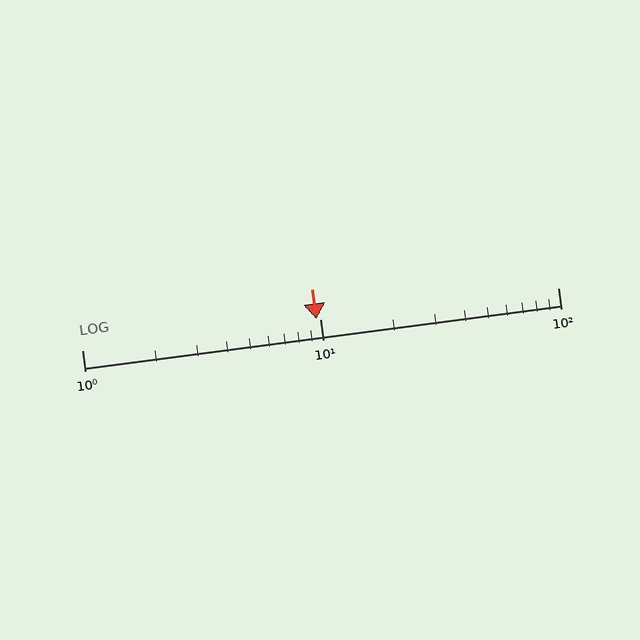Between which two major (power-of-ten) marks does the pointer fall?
The pointer is between 1 and 10.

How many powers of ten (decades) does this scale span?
The scale spans 2 decades, from 1 to 100.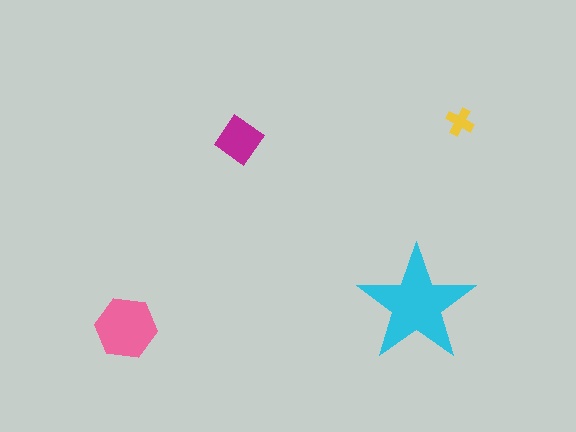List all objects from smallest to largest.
The yellow cross, the magenta diamond, the pink hexagon, the cyan star.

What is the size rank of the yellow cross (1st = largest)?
4th.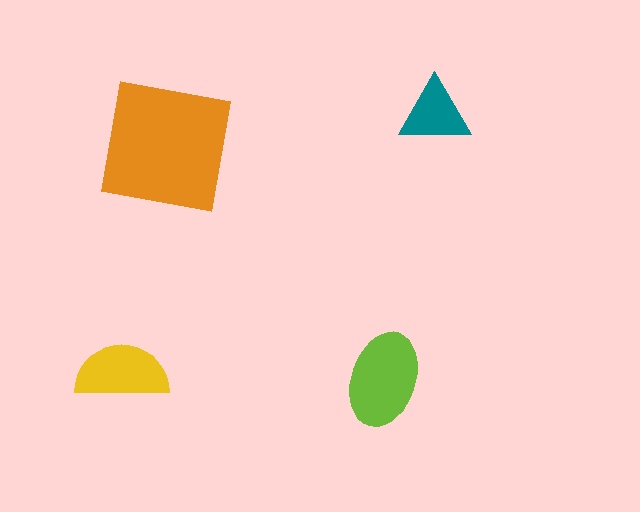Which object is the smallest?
The teal triangle.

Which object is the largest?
The orange square.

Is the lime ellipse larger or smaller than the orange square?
Smaller.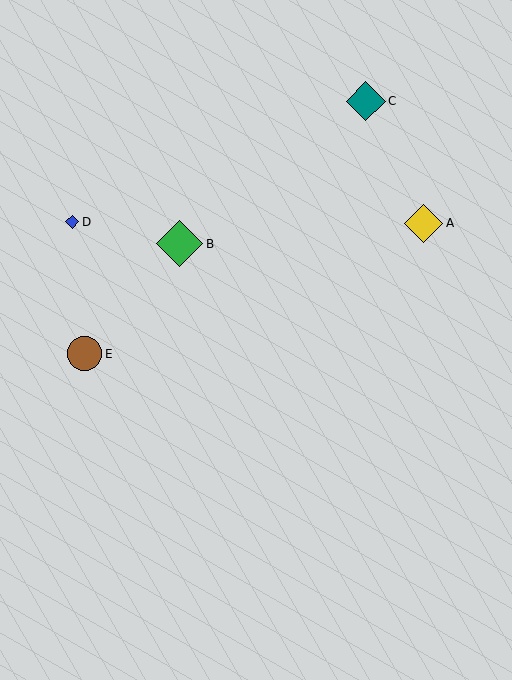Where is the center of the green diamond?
The center of the green diamond is at (180, 244).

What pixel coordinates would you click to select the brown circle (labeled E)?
Click at (85, 354) to select the brown circle E.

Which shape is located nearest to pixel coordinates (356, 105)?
The teal diamond (labeled C) at (366, 101) is nearest to that location.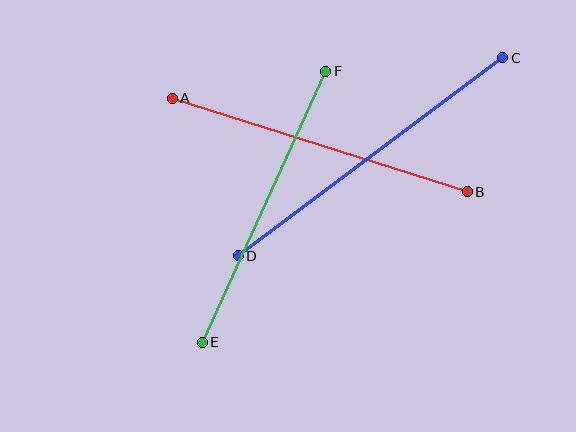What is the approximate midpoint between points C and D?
The midpoint is at approximately (370, 157) pixels.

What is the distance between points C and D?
The distance is approximately 330 pixels.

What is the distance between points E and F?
The distance is approximately 298 pixels.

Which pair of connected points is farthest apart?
Points C and D are farthest apart.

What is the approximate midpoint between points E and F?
The midpoint is at approximately (264, 207) pixels.